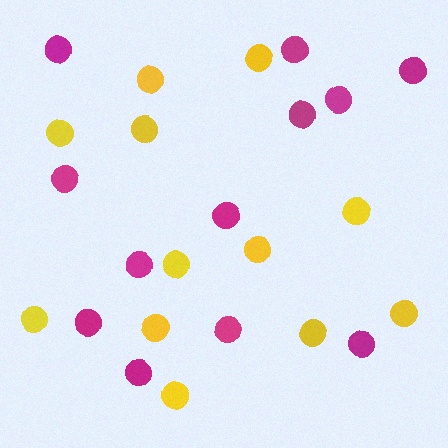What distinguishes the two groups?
There are 2 groups: one group of yellow circles (12) and one group of magenta circles (12).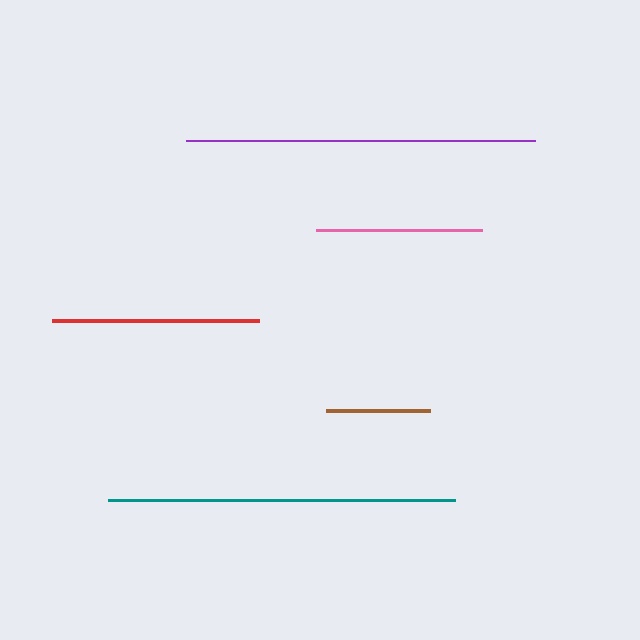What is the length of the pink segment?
The pink segment is approximately 166 pixels long.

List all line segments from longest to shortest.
From longest to shortest: purple, teal, red, pink, brown.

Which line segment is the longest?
The purple line is the longest at approximately 349 pixels.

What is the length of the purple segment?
The purple segment is approximately 349 pixels long.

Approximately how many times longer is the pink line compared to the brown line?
The pink line is approximately 1.6 times the length of the brown line.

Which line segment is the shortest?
The brown line is the shortest at approximately 104 pixels.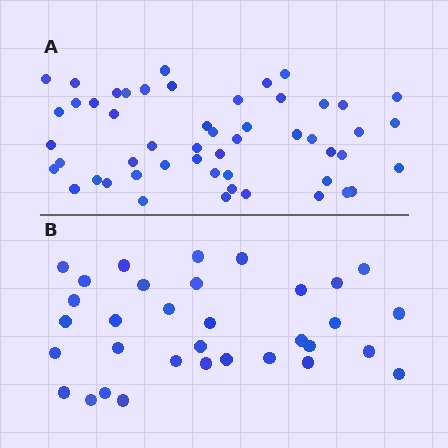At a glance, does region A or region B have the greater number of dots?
Region A (the top region) has more dots.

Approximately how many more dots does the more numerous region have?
Region A has approximately 20 more dots than region B.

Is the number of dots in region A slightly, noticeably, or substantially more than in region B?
Region A has substantially more. The ratio is roughly 1.6 to 1.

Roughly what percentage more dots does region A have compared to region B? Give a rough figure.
About 60% more.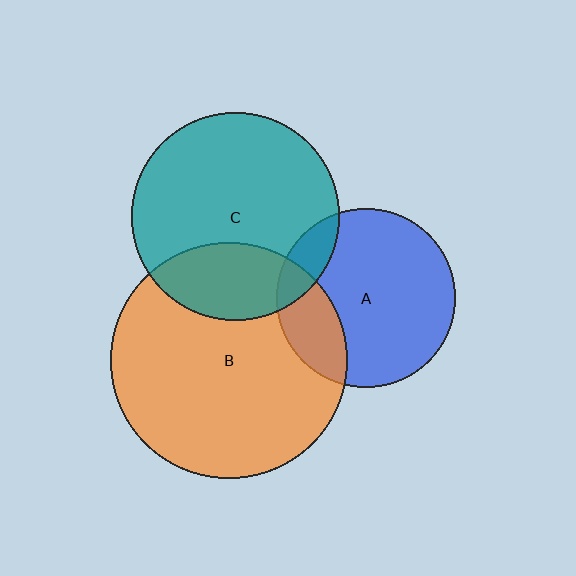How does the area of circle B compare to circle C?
Approximately 1.3 times.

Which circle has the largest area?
Circle B (orange).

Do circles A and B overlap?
Yes.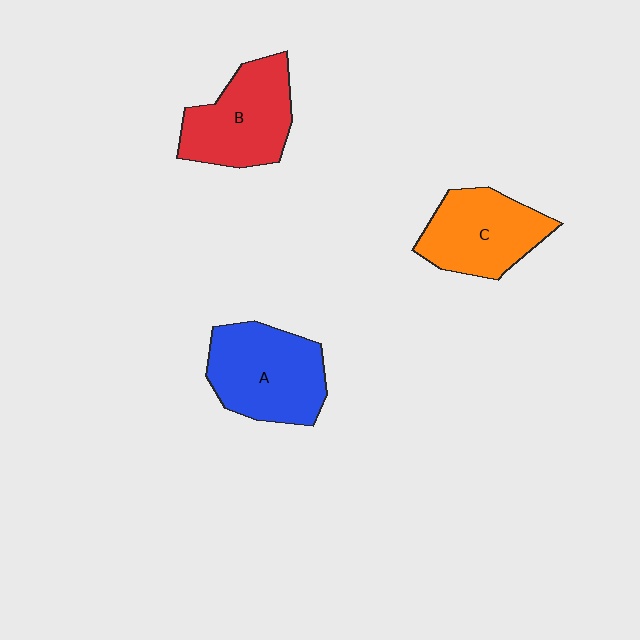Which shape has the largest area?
Shape A (blue).